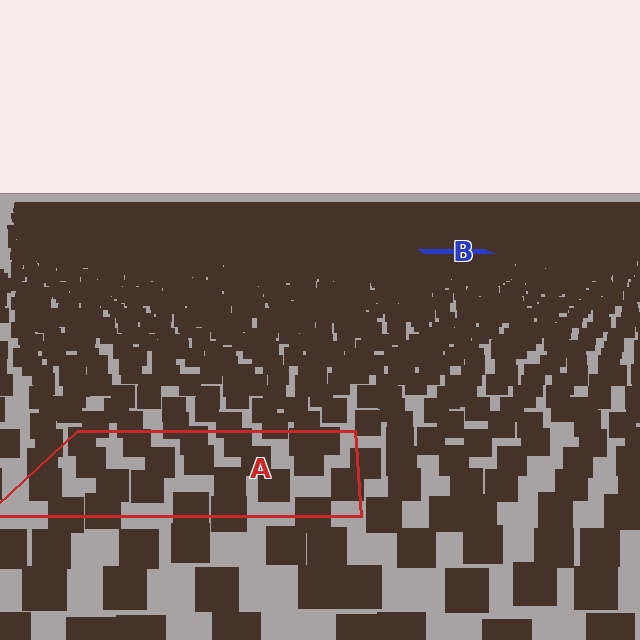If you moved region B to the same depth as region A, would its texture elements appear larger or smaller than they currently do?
They would appear larger. At a closer depth, the same texture elements are projected at a bigger on-screen size.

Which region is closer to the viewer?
Region A is closer. The texture elements there are larger and more spread out.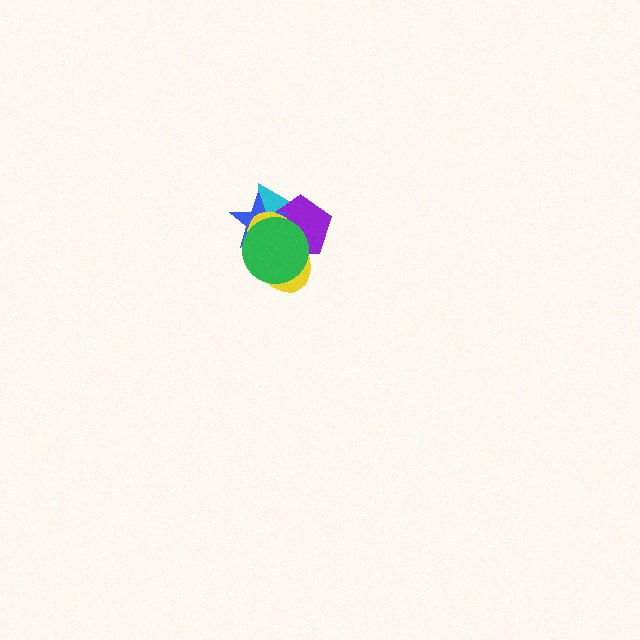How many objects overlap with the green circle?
4 objects overlap with the green circle.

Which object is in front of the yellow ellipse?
The green circle is in front of the yellow ellipse.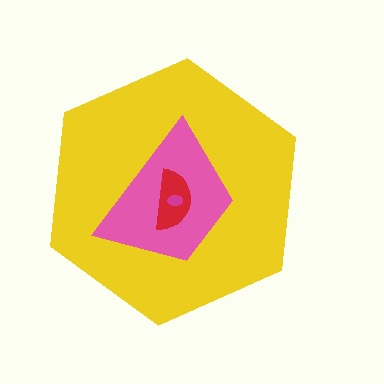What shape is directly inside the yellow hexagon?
The pink trapezoid.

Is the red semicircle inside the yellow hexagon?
Yes.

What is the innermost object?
The magenta ellipse.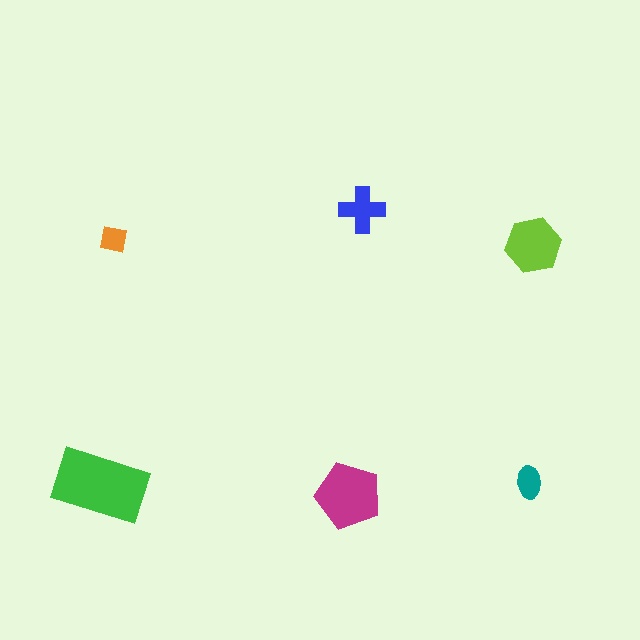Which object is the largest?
The green rectangle.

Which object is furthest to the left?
The green rectangle is leftmost.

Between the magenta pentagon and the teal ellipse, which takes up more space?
The magenta pentagon.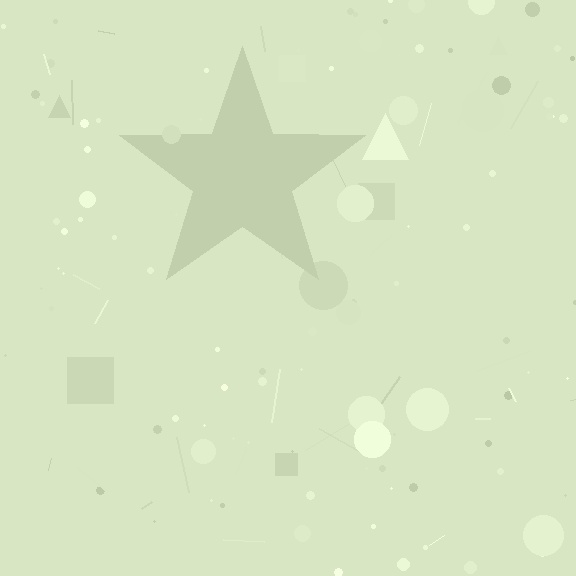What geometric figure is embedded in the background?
A star is embedded in the background.